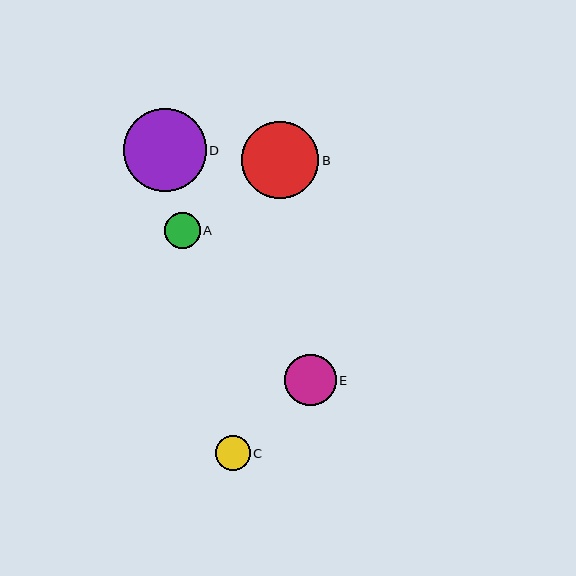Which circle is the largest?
Circle D is the largest with a size of approximately 83 pixels.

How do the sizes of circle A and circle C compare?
Circle A and circle C are approximately the same size.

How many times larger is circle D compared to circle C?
Circle D is approximately 2.4 times the size of circle C.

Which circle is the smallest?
Circle C is the smallest with a size of approximately 35 pixels.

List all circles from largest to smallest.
From largest to smallest: D, B, E, A, C.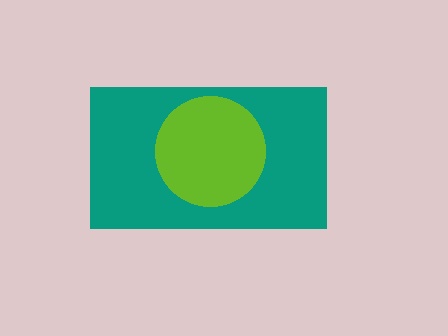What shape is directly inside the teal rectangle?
The lime circle.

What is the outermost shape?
The teal rectangle.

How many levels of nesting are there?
2.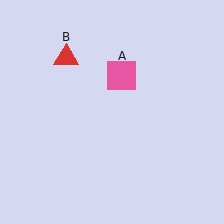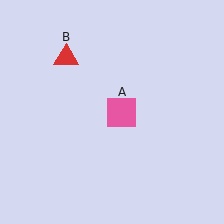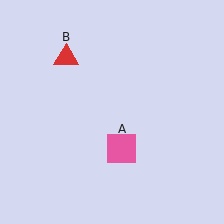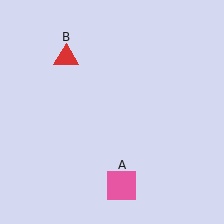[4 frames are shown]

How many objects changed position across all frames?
1 object changed position: pink square (object A).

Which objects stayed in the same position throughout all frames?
Red triangle (object B) remained stationary.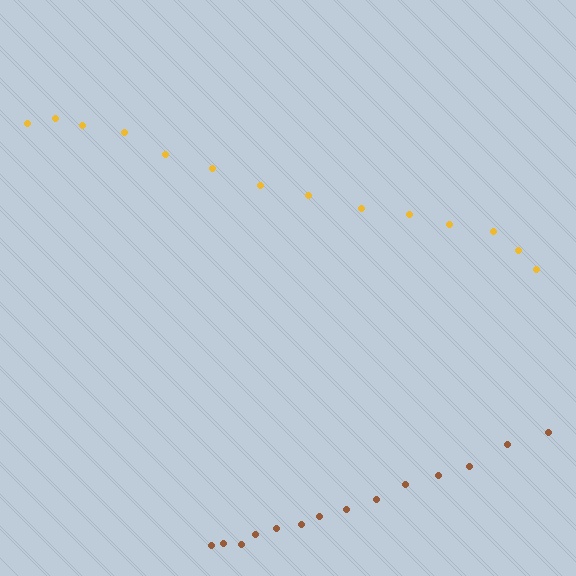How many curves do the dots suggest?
There are 2 distinct paths.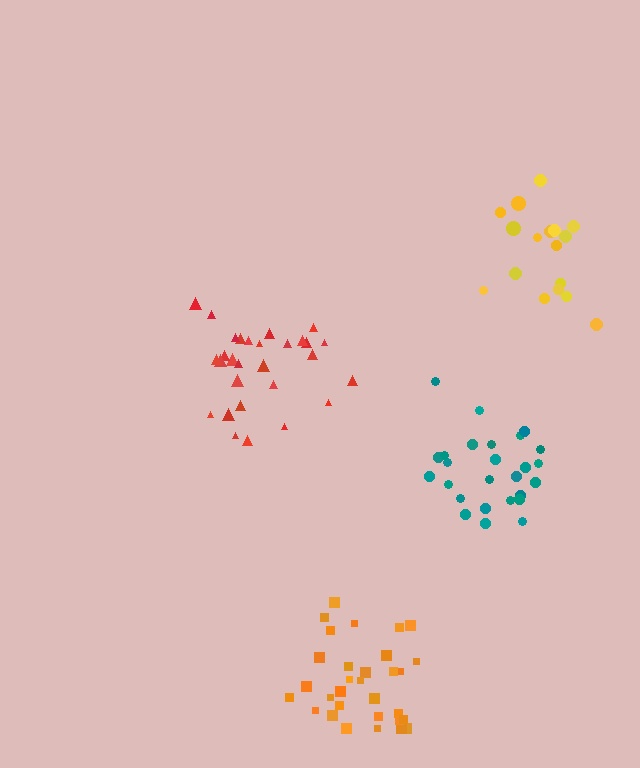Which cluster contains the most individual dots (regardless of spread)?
Orange (31).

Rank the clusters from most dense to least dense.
teal, orange, red, yellow.